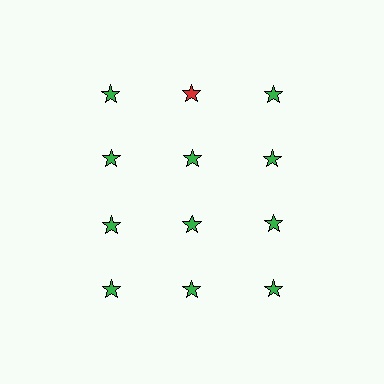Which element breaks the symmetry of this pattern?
The red star in the top row, second from left column breaks the symmetry. All other shapes are green stars.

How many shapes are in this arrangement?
There are 12 shapes arranged in a grid pattern.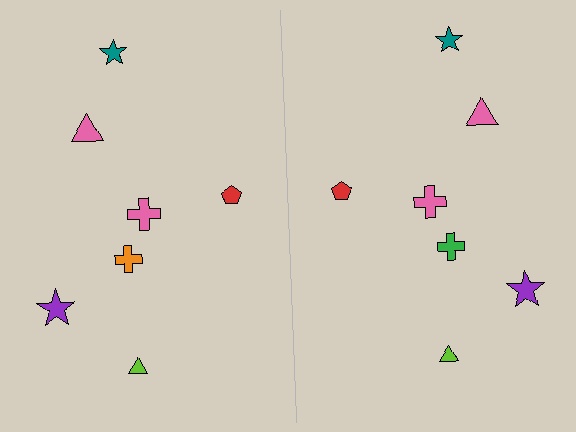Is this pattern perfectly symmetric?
No, the pattern is not perfectly symmetric. The green cross on the right side breaks the symmetry — its mirror counterpart is orange.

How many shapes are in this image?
There are 14 shapes in this image.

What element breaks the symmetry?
The green cross on the right side breaks the symmetry — its mirror counterpart is orange.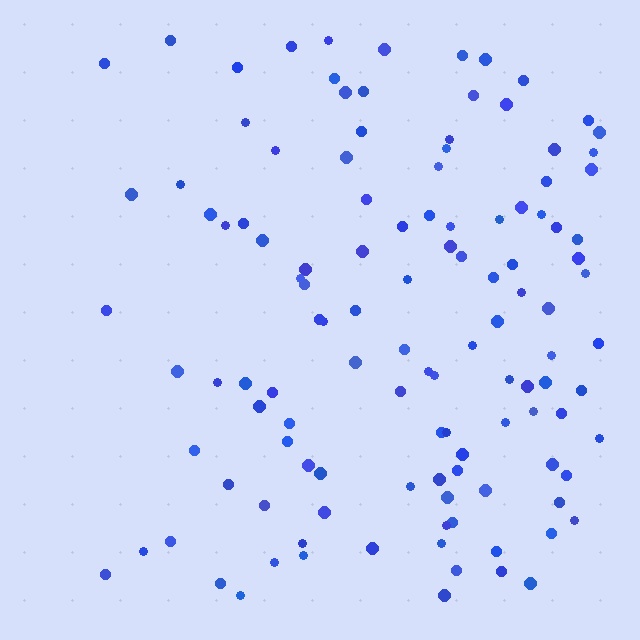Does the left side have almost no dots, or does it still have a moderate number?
Still a moderate number, just noticeably fewer than the right.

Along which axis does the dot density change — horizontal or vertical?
Horizontal.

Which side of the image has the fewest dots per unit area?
The left.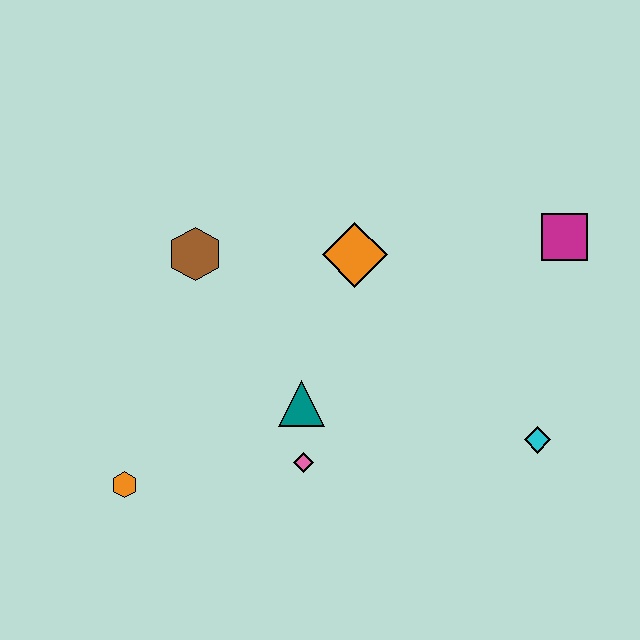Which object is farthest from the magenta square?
The orange hexagon is farthest from the magenta square.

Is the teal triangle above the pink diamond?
Yes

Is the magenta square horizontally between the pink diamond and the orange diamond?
No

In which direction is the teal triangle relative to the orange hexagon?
The teal triangle is to the right of the orange hexagon.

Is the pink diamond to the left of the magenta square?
Yes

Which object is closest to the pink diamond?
The teal triangle is closest to the pink diamond.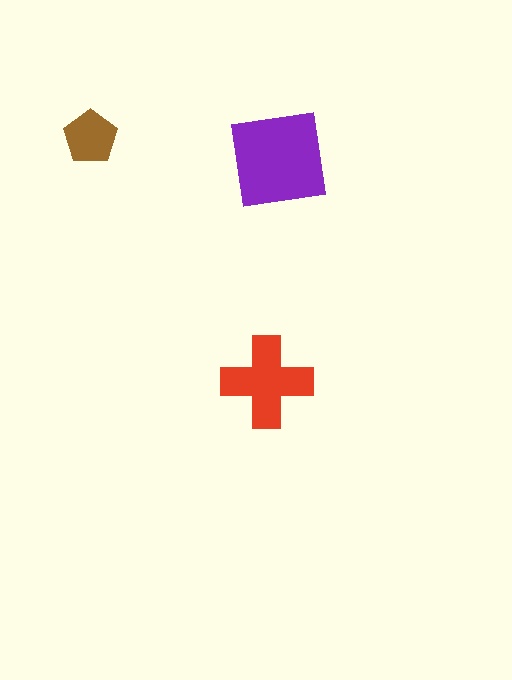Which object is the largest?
The purple square.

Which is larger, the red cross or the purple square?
The purple square.